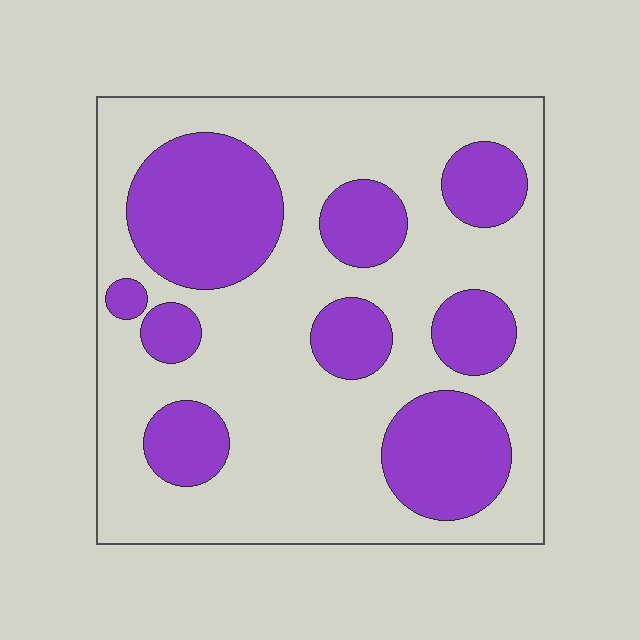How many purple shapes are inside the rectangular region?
9.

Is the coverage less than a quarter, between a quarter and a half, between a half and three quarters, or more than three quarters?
Between a quarter and a half.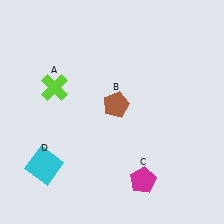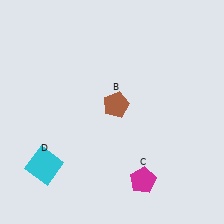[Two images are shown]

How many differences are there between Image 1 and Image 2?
There is 1 difference between the two images.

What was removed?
The lime cross (A) was removed in Image 2.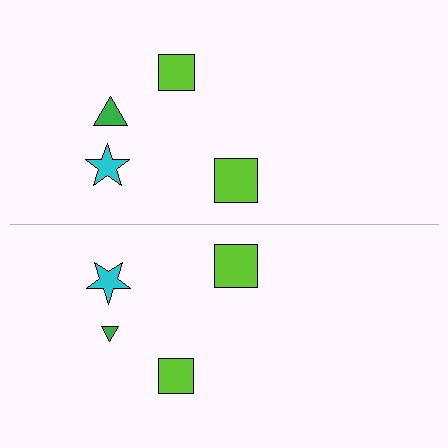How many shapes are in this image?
There are 8 shapes in this image.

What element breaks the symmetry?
The green triangle on the bottom side has a different size than its mirror counterpart.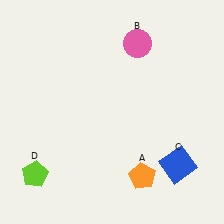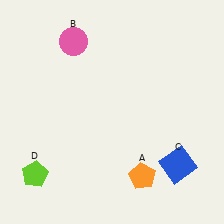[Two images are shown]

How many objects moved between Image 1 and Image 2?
1 object moved between the two images.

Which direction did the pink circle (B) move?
The pink circle (B) moved left.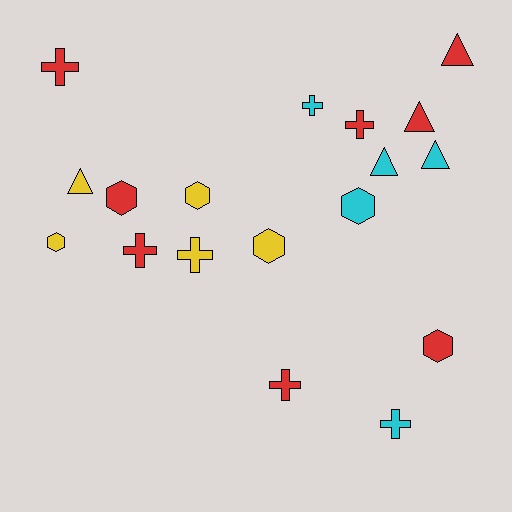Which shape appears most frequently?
Cross, with 7 objects.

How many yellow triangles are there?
There is 1 yellow triangle.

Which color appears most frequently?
Red, with 8 objects.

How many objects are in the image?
There are 18 objects.